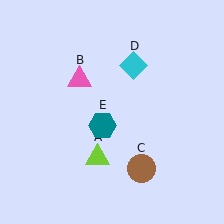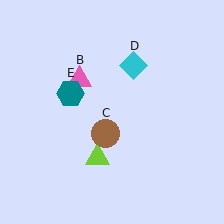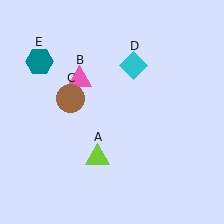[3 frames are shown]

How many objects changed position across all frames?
2 objects changed position: brown circle (object C), teal hexagon (object E).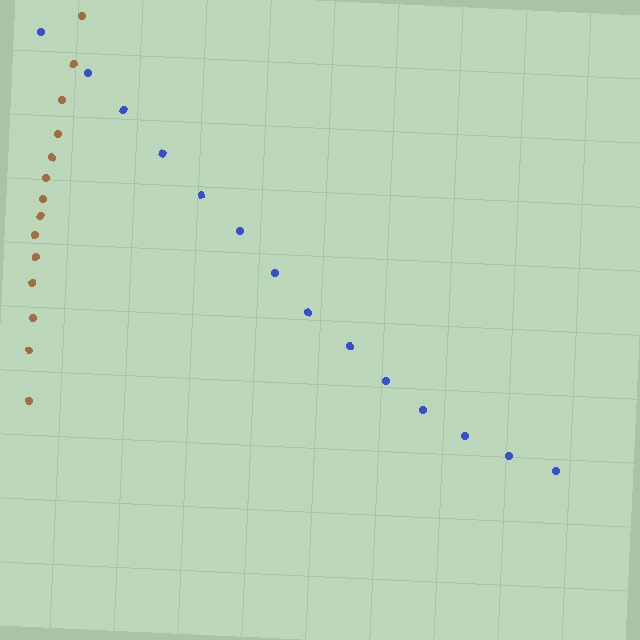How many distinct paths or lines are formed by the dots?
There are 2 distinct paths.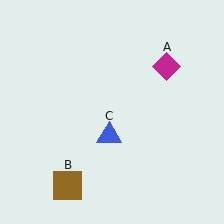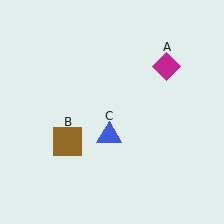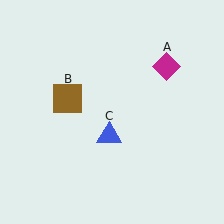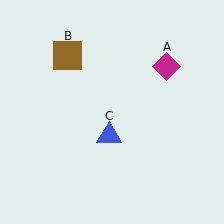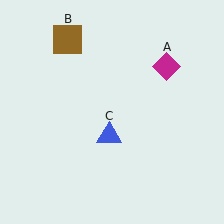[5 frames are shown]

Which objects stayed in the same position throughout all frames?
Magenta diamond (object A) and blue triangle (object C) remained stationary.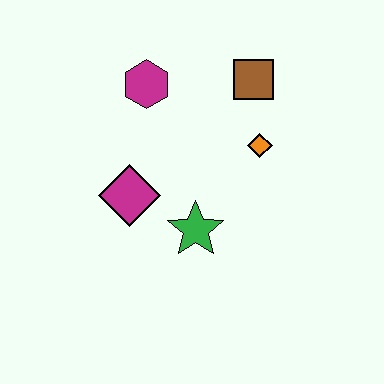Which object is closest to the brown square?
The orange diamond is closest to the brown square.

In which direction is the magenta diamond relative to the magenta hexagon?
The magenta diamond is below the magenta hexagon.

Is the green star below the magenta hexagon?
Yes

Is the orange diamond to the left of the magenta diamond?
No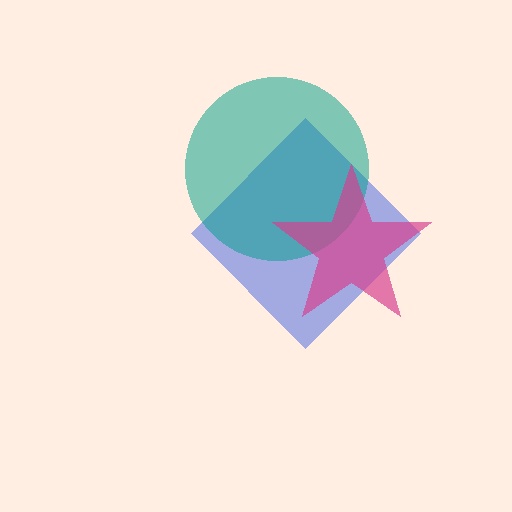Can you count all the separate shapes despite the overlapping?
Yes, there are 3 separate shapes.